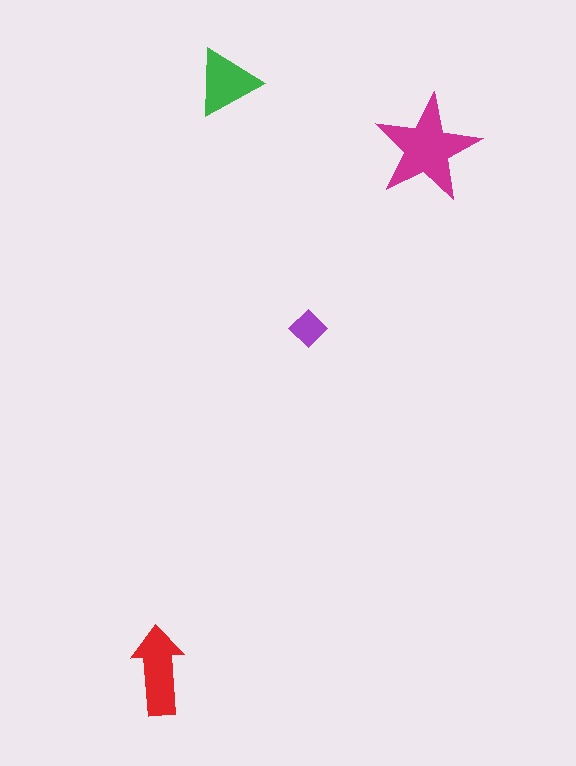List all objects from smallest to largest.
The purple diamond, the green triangle, the red arrow, the magenta star.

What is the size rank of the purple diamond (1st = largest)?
4th.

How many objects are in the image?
There are 4 objects in the image.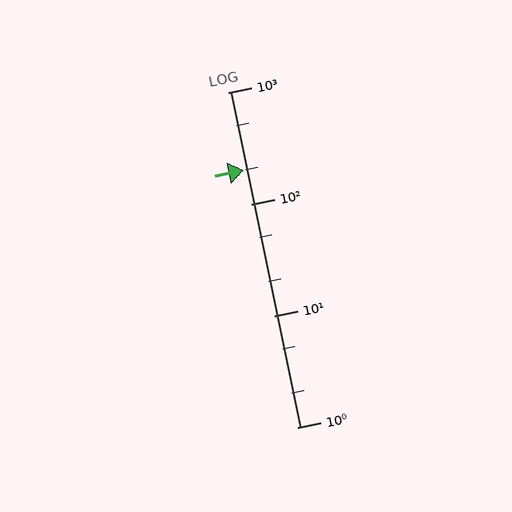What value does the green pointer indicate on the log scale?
The pointer indicates approximately 200.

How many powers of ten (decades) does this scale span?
The scale spans 3 decades, from 1 to 1000.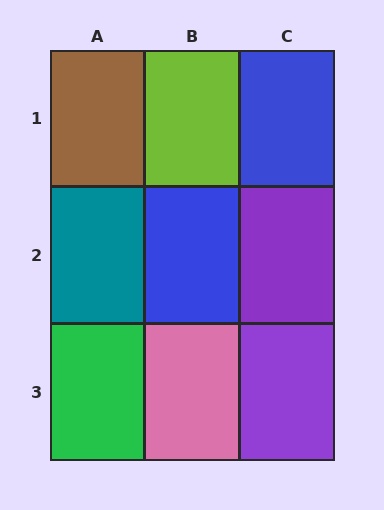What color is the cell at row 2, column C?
Purple.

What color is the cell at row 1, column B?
Lime.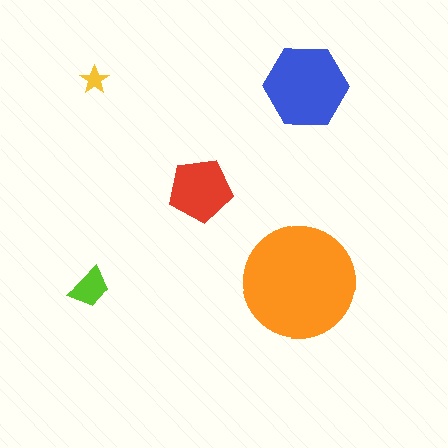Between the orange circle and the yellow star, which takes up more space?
The orange circle.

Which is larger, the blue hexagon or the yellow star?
The blue hexagon.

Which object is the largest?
The orange circle.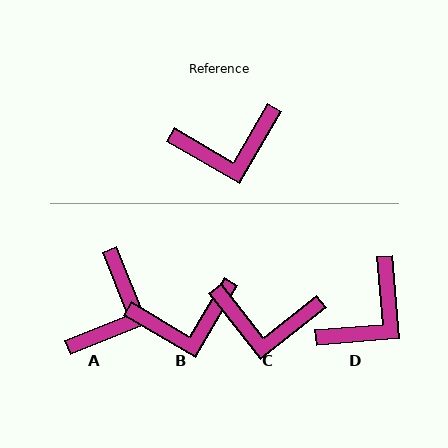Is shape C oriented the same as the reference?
No, it is off by about 22 degrees.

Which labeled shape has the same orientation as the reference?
B.